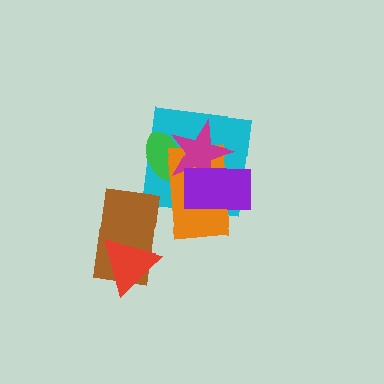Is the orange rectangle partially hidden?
Yes, it is partially covered by another shape.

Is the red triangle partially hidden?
No, no other shape covers it.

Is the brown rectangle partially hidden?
Yes, it is partially covered by another shape.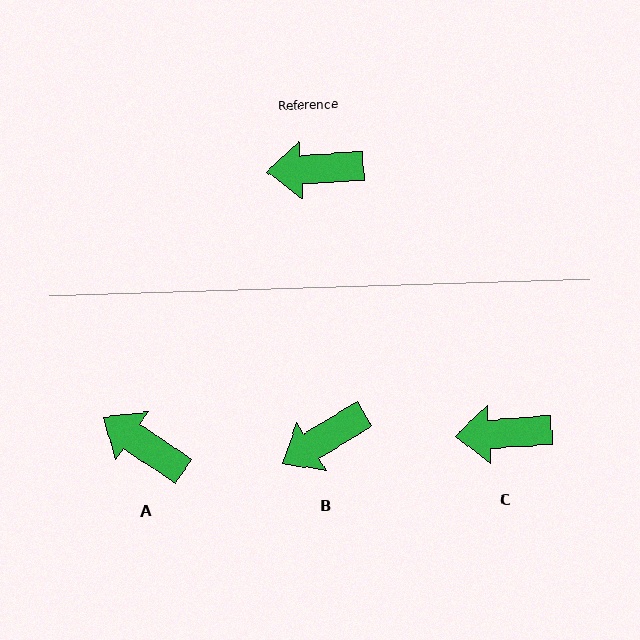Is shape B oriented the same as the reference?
No, it is off by about 27 degrees.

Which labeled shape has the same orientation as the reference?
C.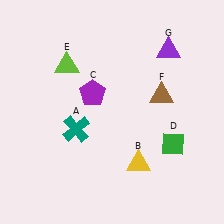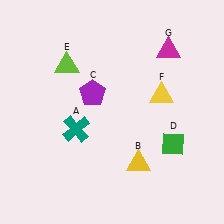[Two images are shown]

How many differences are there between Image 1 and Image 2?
There are 2 differences between the two images.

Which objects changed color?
F changed from brown to yellow. G changed from purple to magenta.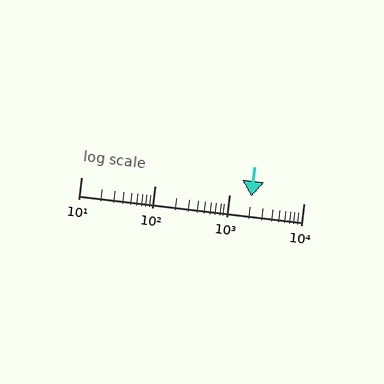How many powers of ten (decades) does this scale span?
The scale spans 3 decades, from 10 to 10000.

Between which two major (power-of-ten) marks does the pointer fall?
The pointer is between 1000 and 10000.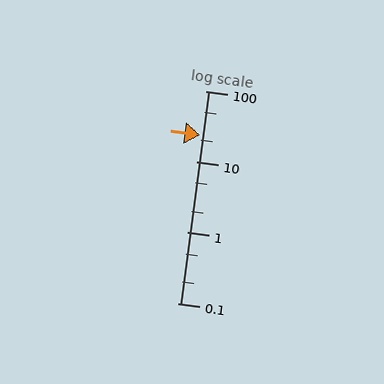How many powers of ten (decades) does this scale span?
The scale spans 3 decades, from 0.1 to 100.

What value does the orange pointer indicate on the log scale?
The pointer indicates approximately 24.